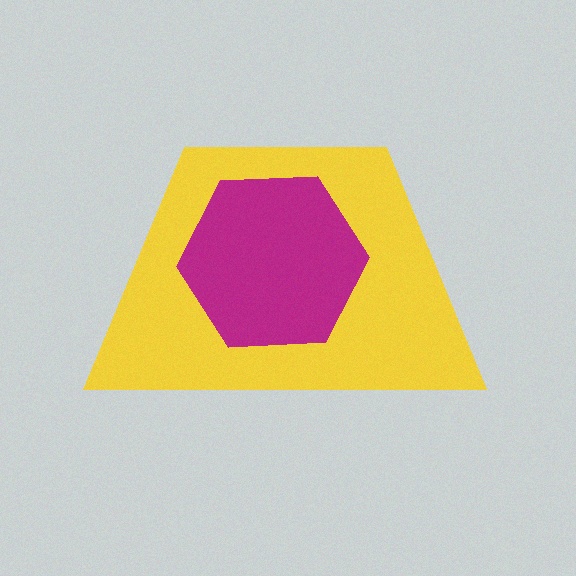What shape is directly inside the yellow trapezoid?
The magenta hexagon.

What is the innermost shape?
The magenta hexagon.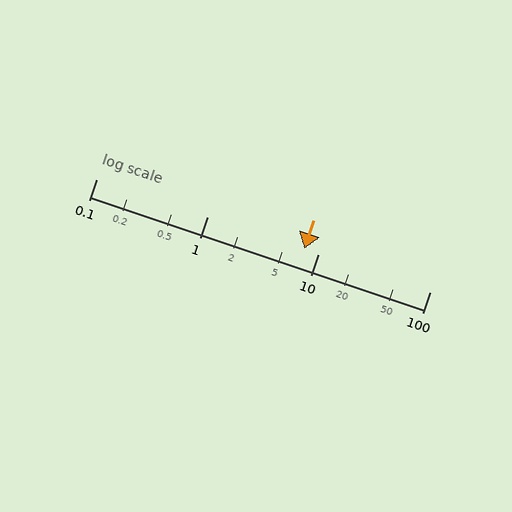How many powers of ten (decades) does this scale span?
The scale spans 3 decades, from 0.1 to 100.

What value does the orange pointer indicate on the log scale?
The pointer indicates approximately 7.4.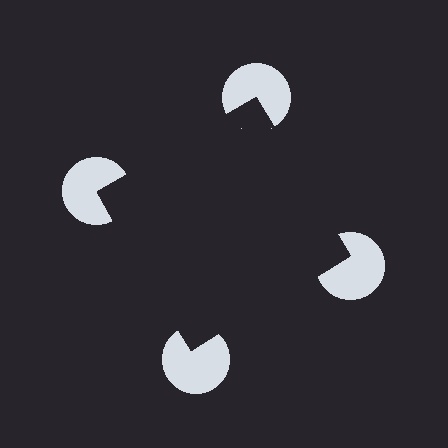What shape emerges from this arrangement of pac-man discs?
An illusory square — its edges are inferred from the aligned wedge cuts in the pac-man discs, not physically drawn.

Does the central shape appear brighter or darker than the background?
It typically appears slightly darker than the background, even though no actual brightness change is drawn.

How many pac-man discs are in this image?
There are 4 — one at each vertex of the illusory square.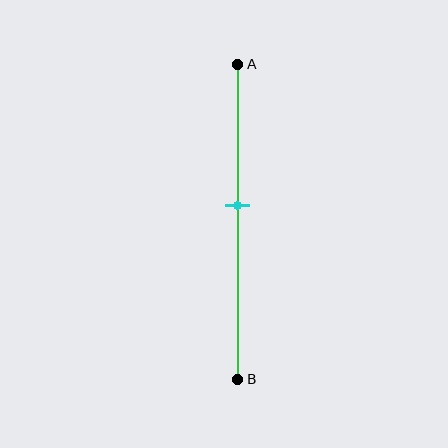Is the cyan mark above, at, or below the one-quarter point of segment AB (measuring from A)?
The cyan mark is below the one-quarter point of segment AB.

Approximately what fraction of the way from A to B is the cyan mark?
The cyan mark is approximately 45% of the way from A to B.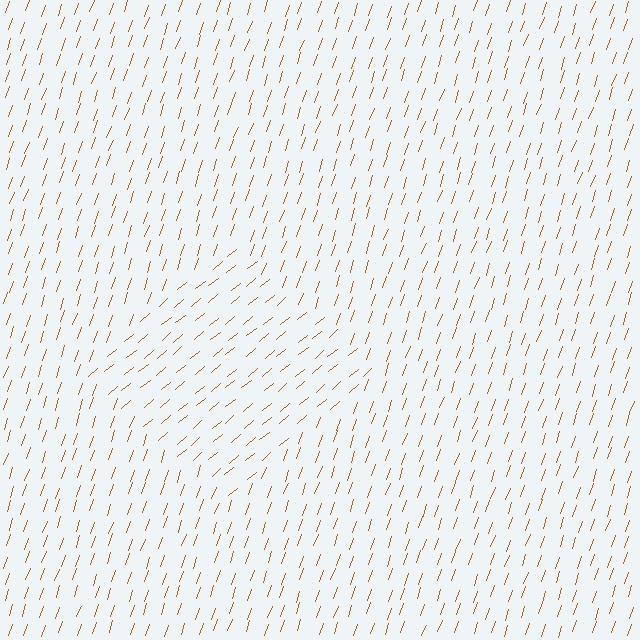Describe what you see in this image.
The image is filled with small brown line segments. A diamond region in the image has lines oriented differently from the surrounding lines, creating a visible texture boundary.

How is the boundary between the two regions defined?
The boundary is defined purely by a change in line orientation (approximately 31 degrees difference). All lines are the same color and thickness.